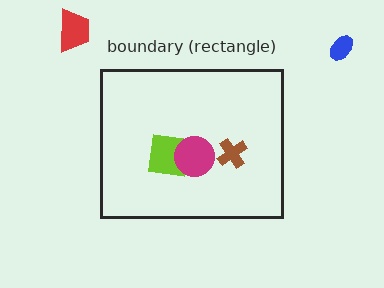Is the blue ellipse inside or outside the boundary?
Outside.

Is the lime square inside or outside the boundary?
Inside.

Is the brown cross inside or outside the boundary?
Inside.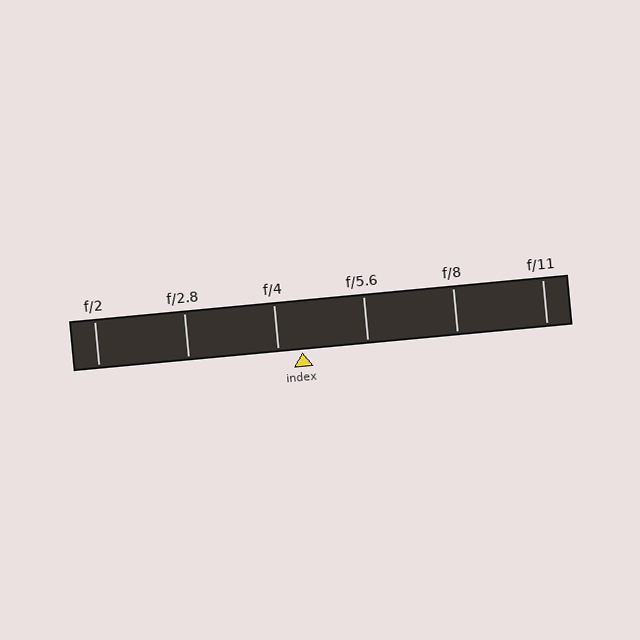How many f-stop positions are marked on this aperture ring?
There are 6 f-stop positions marked.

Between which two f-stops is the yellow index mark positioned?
The index mark is between f/4 and f/5.6.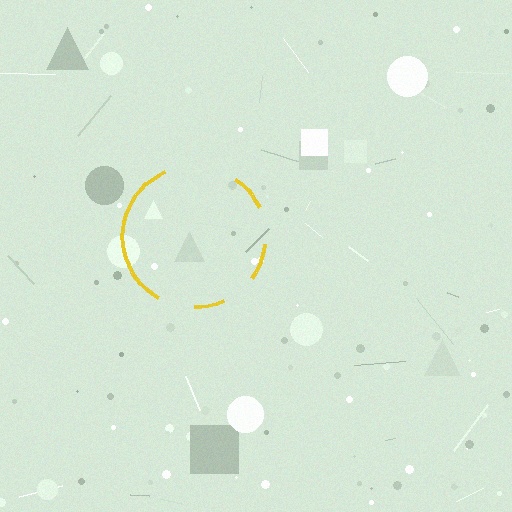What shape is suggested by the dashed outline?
The dashed outline suggests a circle.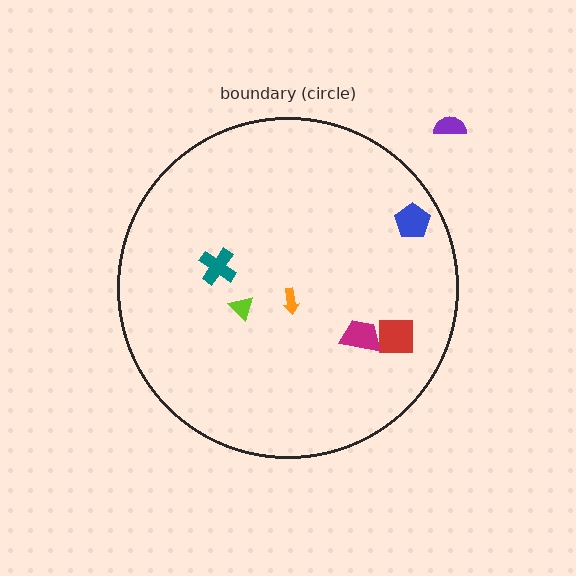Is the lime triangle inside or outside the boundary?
Inside.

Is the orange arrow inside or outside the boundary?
Inside.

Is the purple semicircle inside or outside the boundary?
Outside.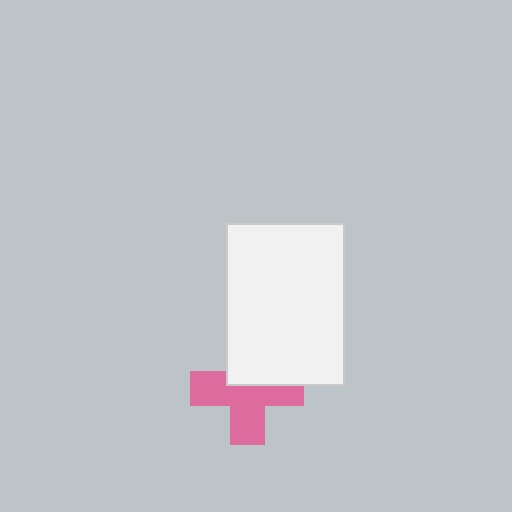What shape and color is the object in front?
The object in front is a white rectangle.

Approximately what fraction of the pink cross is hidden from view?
Roughly 37% of the pink cross is hidden behind the white rectangle.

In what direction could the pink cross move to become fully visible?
The pink cross could move down. That would shift it out from behind the white rectangle entirely.